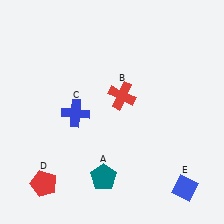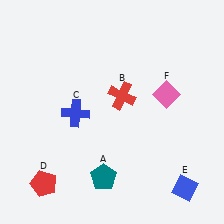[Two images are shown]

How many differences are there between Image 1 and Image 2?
There is 1 difference between the two images.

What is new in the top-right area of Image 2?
A pink diamond (F) was added in the top-right area of Image 2.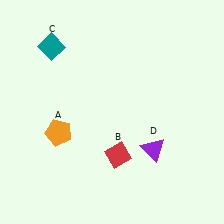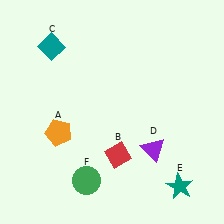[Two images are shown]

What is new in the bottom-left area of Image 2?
A green circle (F) was added in the bottom-left area of Image 2.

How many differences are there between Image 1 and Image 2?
There are 2 differences between the two images.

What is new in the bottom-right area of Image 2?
A teal star (E) was added in the bottom-right area of Image 2.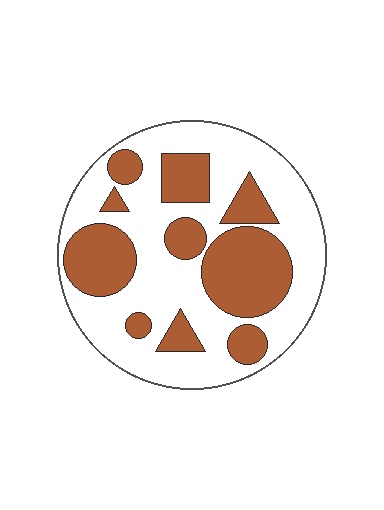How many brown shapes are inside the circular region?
10.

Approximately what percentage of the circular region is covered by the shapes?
Approximately 35%.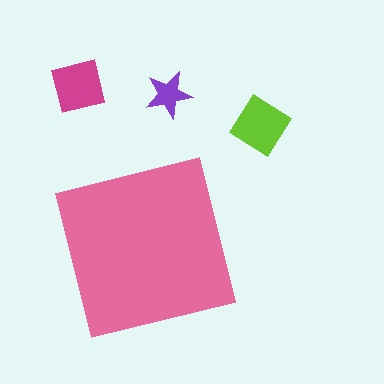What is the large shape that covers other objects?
A pink square.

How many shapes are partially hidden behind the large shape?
0 shapes are partially hidden.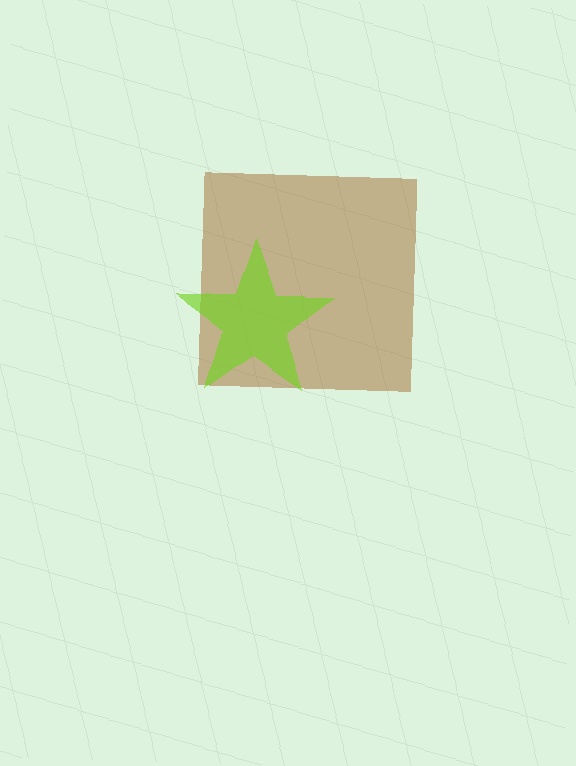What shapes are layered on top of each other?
The layered shapes are: a brown square, a lime star.